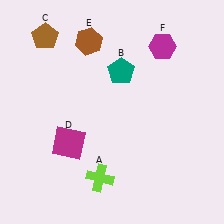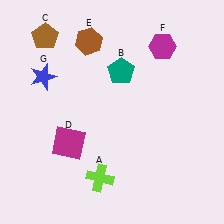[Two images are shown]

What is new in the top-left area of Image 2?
A blue star (G) was added in the top-left area of Image 2.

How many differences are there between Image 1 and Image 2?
There is 1 difference between the two images.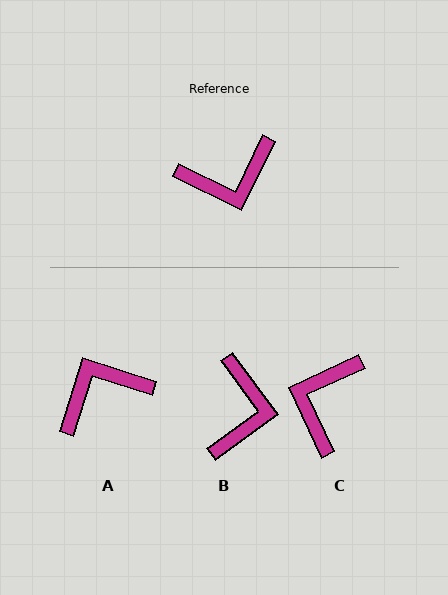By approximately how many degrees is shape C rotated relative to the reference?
Approximately 129 degrees clockwise.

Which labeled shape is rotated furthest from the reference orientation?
A, about 171 degrees away.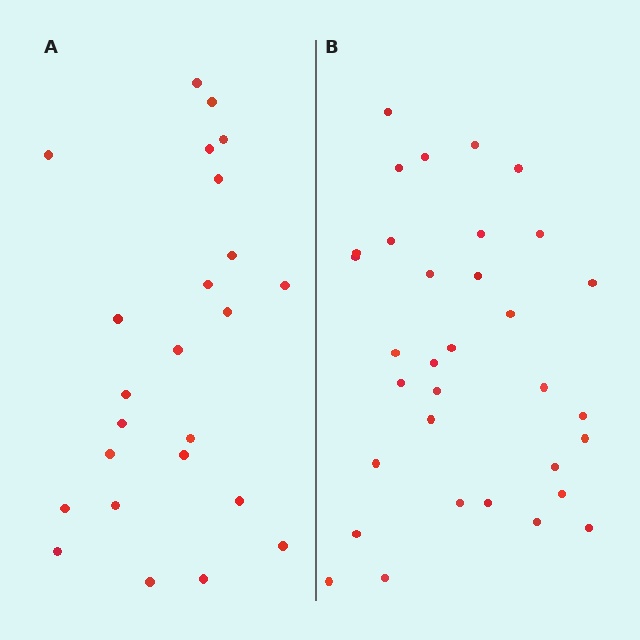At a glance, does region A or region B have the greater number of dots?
Region B (the right region) has more dots.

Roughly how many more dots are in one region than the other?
Region B has roughly 8 or so more dots than region A.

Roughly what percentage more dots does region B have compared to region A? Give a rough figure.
About 40% more.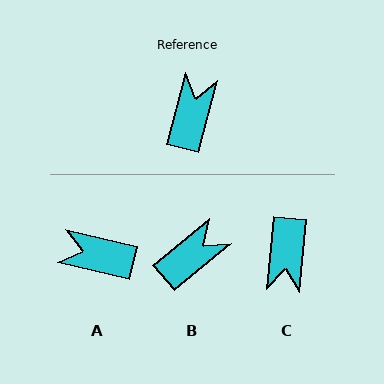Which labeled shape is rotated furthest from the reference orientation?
C, about 171 degrees away.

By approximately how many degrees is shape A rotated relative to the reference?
Approximately 91 degrees counter-clockwise.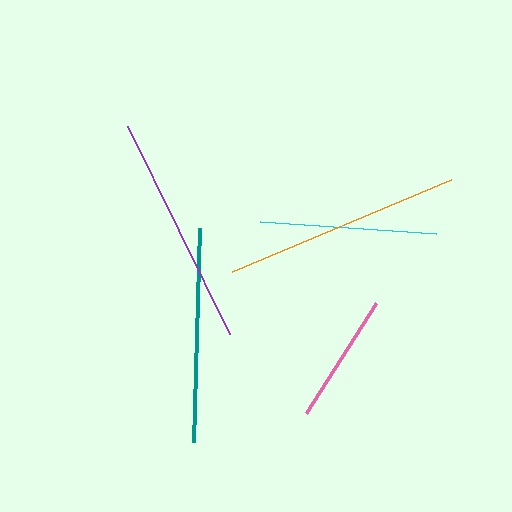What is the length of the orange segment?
The orange segment is approximately 238 pixels long.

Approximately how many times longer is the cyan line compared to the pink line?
The cyan line is approximately 1.4 times the length of the pink line.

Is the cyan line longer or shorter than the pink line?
The cyan line is longer than the pink line.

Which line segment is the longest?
The orange line is the longest at approximately 238 pixels.